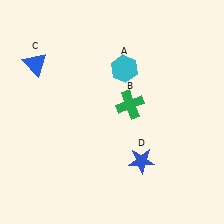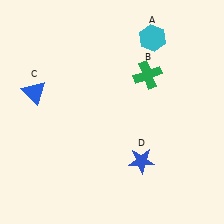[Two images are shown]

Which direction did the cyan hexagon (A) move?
The cyan hexagon (A) moved up.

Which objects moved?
The objects that moved are: the cyan hexagon (A), the green cross (B), the blue triangle (C).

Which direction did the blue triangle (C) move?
The blue triangle (C) moved down.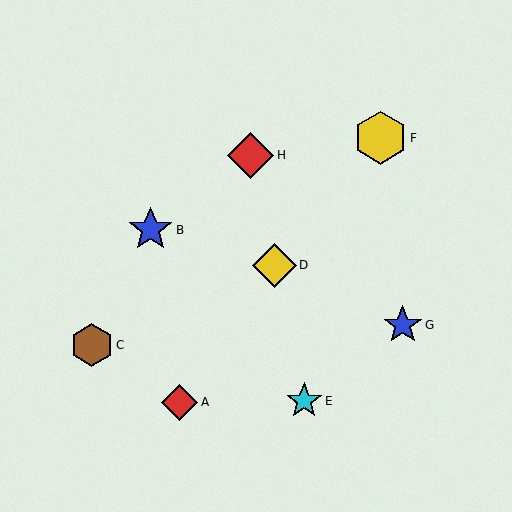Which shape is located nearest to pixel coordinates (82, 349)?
The brown hexagon (labeled C) at (92, 345) is nearest to that location.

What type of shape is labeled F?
Shape F is a yellow hexagon.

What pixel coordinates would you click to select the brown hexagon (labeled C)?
Click at (92, 345) to select the brown hexagon C.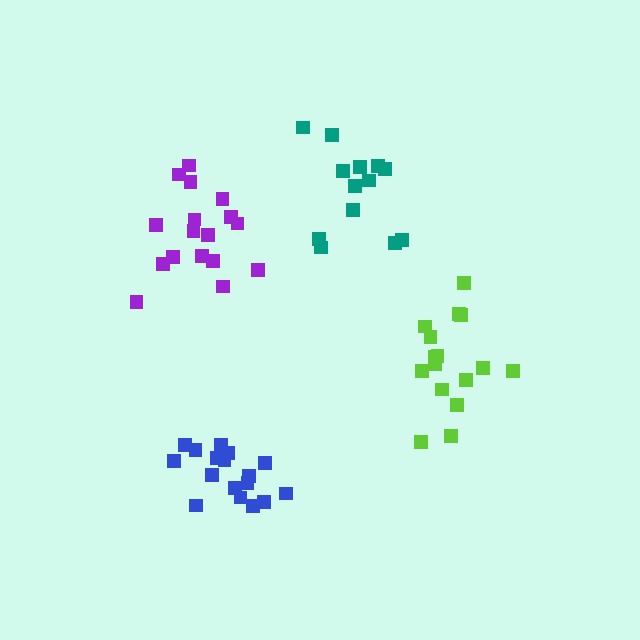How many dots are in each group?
Group 1: 13 dots, Group 2: 16 dots, Group 3: 17 dots, Group 4: 17 dots (63 total).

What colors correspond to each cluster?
The clusters are colored: teal, lime, purple, blue.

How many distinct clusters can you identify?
There are 4 distinct clusters.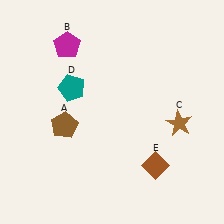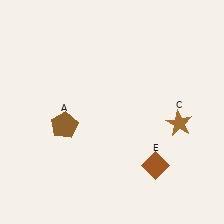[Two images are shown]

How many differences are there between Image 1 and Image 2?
There are 2 differences between the two images.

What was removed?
The magenta pentagon (B), the teal pentagon (D) were removed in Image 2.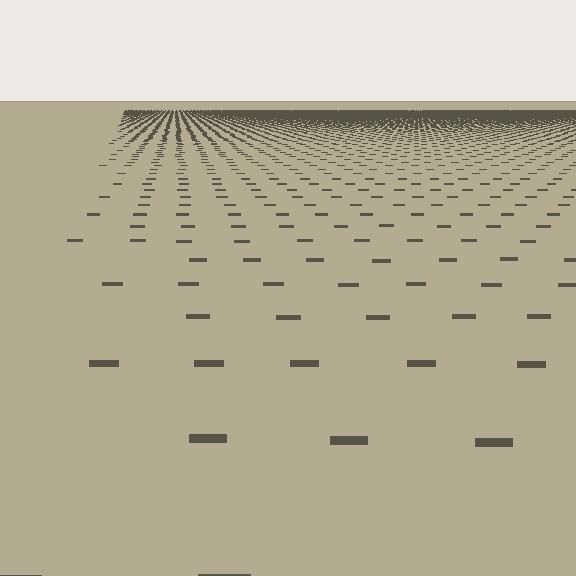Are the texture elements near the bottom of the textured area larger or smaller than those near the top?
Larger. Near the bottom, elements are closer to the viewer and appear at a bigger on-screen size.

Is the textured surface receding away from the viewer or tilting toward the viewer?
The surface is receding away from the viewer. Texture elements get smaller and denser toward the top.